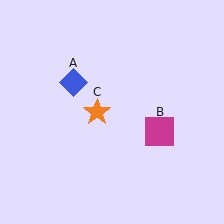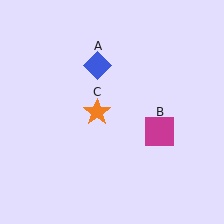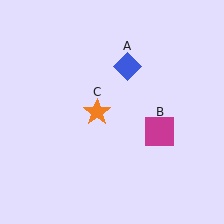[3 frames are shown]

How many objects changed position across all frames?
1 object changed position: blue diamond (object A).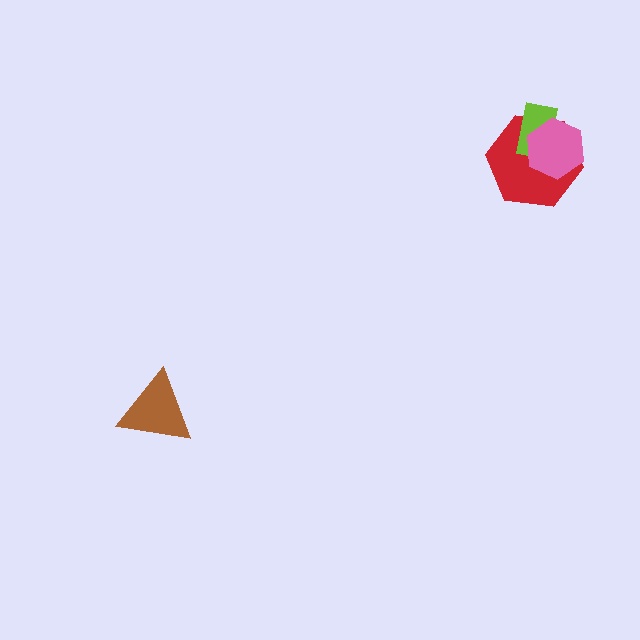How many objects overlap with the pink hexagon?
2 objects overlap with the pink hexagon.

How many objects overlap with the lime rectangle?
2 objects overlap with the lime rectangle.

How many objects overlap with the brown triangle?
0 objects overlap with the brown triangle.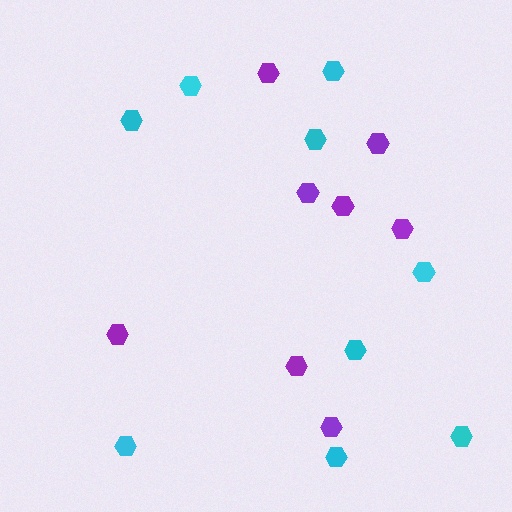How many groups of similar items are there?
There are 2 groups: one group of purple hexagons (8) and one group of cyan hexagons (9).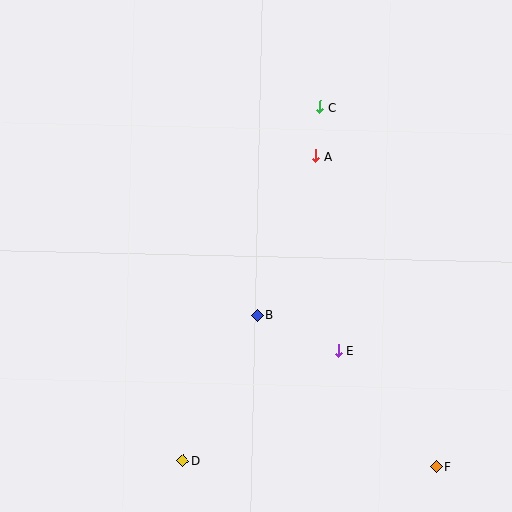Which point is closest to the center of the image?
Point B at (257, 315) is closest to the center.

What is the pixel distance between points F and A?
The distance between F and A is 333 pixels.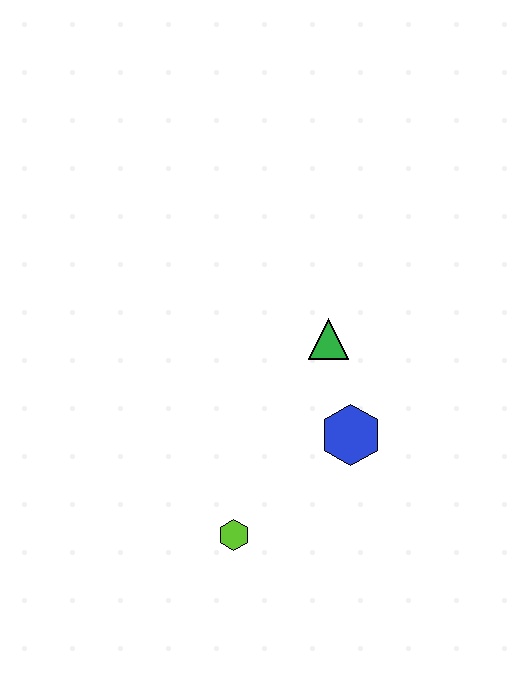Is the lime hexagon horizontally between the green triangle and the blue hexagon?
No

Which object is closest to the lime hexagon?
The blue hexagon is closest to the lime hexagon.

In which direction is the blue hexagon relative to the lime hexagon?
The blue hexagon is to the right of the lime hexagon.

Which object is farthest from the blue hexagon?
The lime hexagon is farthest from the blue hexagon.